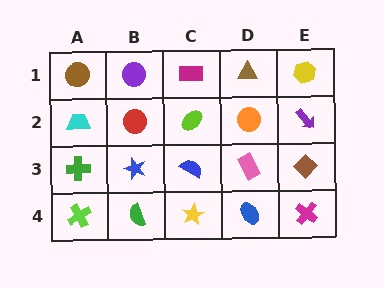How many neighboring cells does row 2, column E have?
3.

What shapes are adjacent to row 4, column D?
A pink rectangle (row 3, column D), a yellow star (row 4, column C), a magenta cross (row 4, column E).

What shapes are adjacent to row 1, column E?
A purple arrow (row 2, column E), a brown triangle (row 1, column D).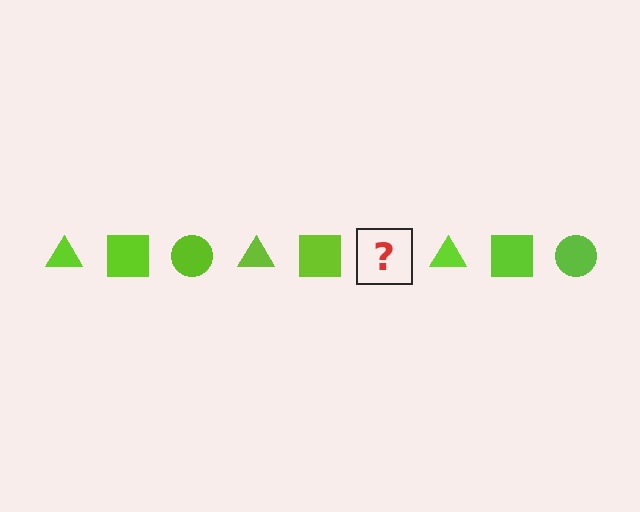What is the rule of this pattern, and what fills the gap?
The rule is that the pattern cycles through triangle, square, circle shapes in lime. The gap should be filled with a lime circle.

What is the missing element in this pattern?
The missing element is a lime circle.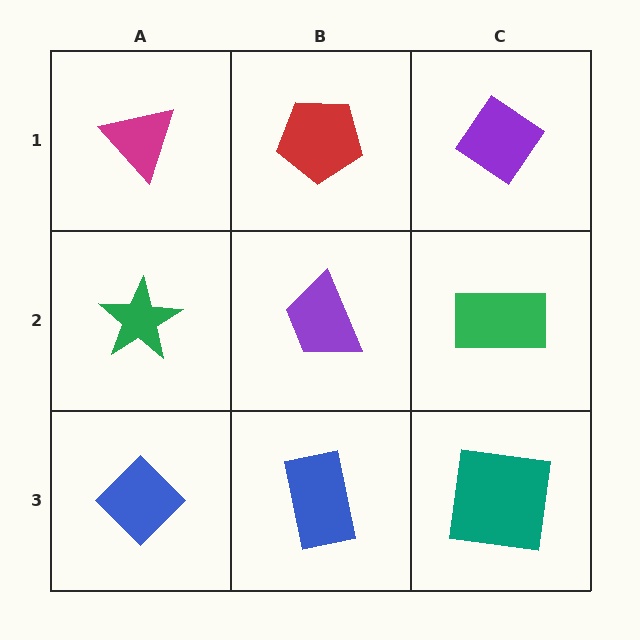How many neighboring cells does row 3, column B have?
3.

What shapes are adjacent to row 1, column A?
A green star (row 2, column A), a red pentagon (row 1, column B).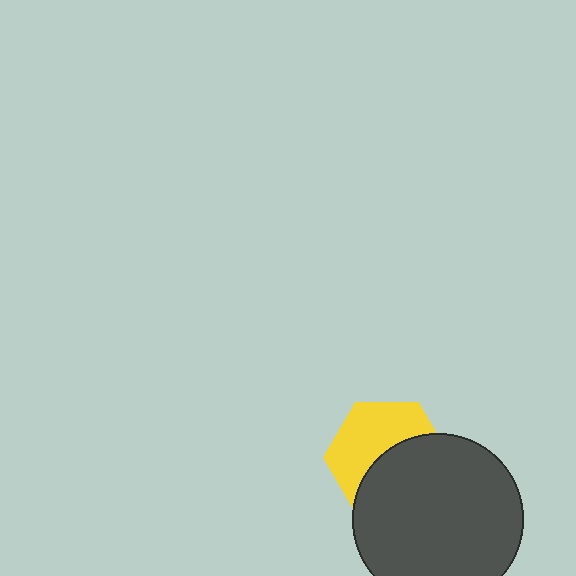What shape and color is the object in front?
The object in front is a dark gray circle.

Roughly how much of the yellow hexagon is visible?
About half of it is visible (roughly 51%).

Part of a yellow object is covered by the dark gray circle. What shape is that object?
It is a hexagon.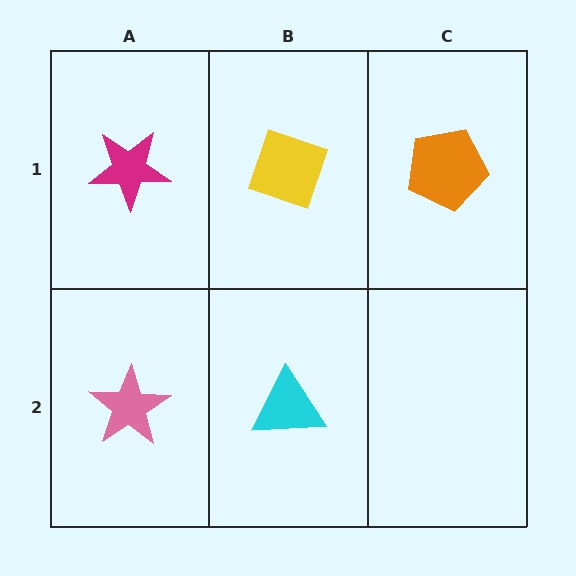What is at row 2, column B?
A cyan triangle.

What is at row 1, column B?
A yellow diamond.